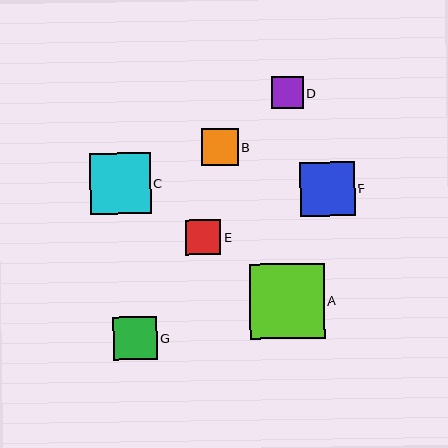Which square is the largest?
Square A is the largest with a size of approximately 75 pixels.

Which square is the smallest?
Square D is the smallest with a size of approximately 32 pixels.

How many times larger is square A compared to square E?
Square A is approximately 2.1 times the size of square E.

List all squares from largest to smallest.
From largest to smallest: A, C, F, G, B, E, D.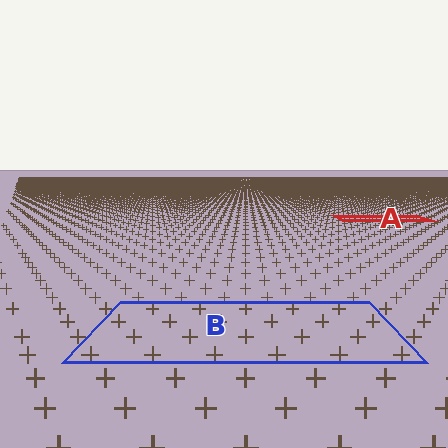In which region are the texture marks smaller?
The texture marks are smaller in region A, because it is farther away.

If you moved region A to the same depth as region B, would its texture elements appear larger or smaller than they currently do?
They would appear larger. At a closer depth, the same texture elements are projected at a bigger on-screen size.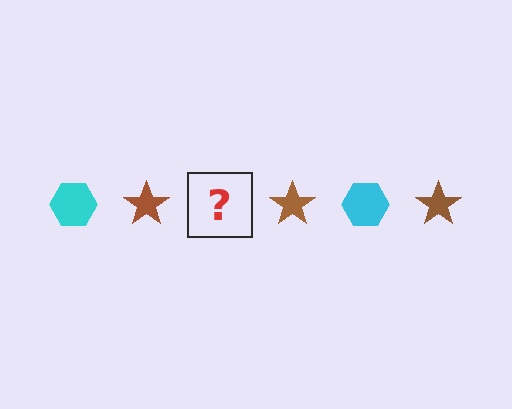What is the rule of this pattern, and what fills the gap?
The rule is that the pattern alternates between cyan hexagon and brown star. The gap should be filled with a cyan hexagon.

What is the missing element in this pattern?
The missing element is a cyan hexagon.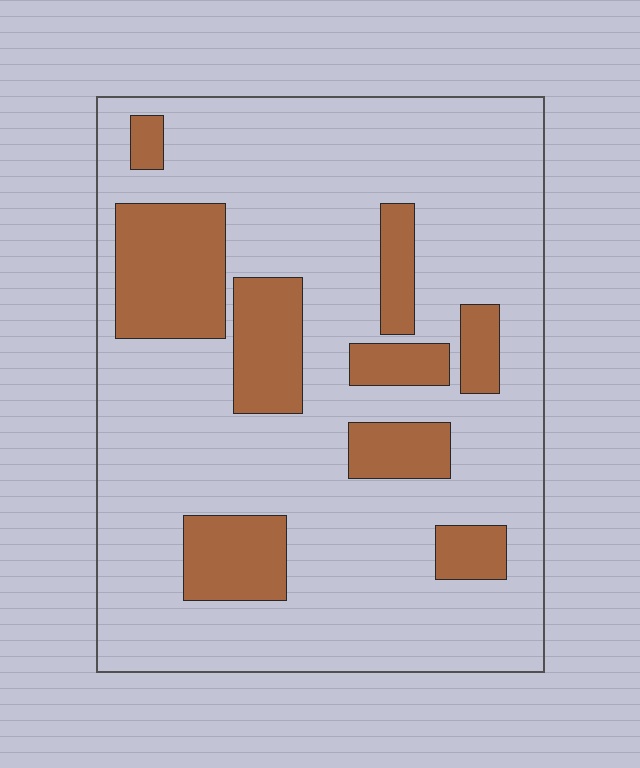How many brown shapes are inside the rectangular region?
9.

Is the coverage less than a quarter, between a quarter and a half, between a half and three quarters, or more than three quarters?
Less than a quarter.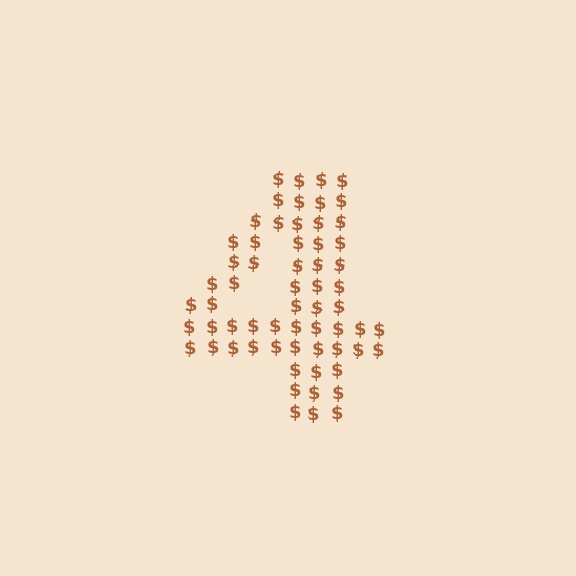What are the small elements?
The small elements are dollar signs.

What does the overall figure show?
The overall figure shows the digit 4.